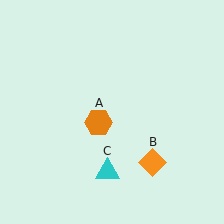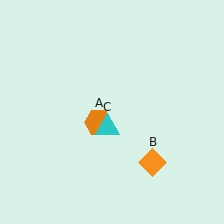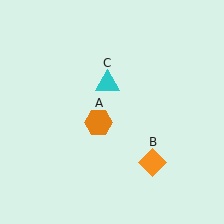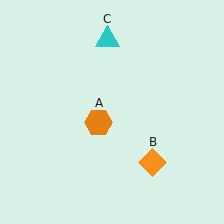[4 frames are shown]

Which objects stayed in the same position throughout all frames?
Orange hexagon (object A) and orange diamond (object B) remained stationary.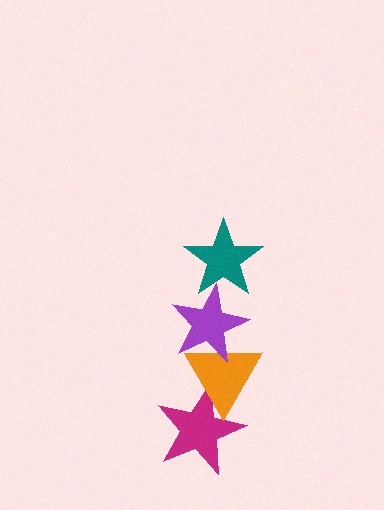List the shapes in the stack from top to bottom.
From top to bottom: the teal star, the purple star, the orange triangle, the magenta star.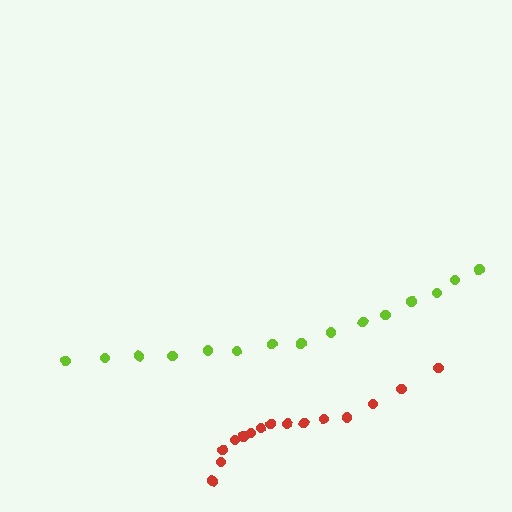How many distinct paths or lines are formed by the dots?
There are 2 distinct paths.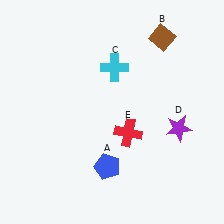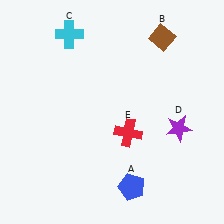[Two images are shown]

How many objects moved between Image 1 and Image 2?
2 objects moved between the two images.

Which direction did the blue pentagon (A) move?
The blue pentagon (A) moved right.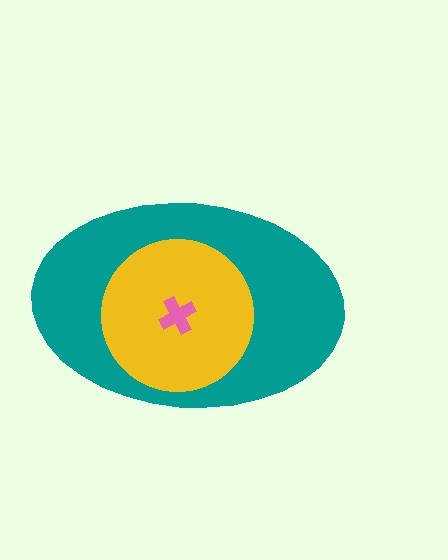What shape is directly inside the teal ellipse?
The yellow circle.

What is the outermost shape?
The teal ellipse.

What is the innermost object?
The pink cross.